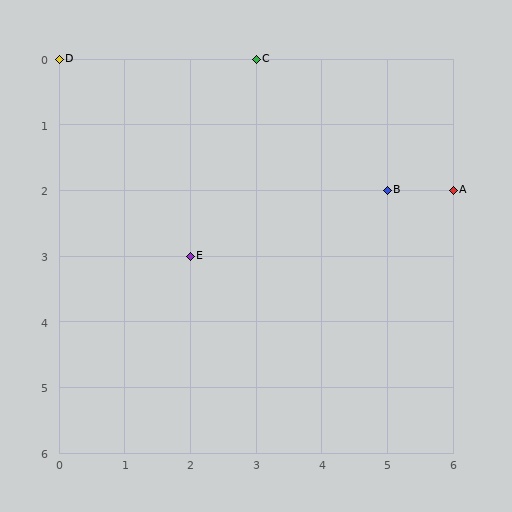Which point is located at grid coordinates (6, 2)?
Point A is at (6, 2).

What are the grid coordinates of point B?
Point B is at grid coordinates (5, 2).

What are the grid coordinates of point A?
Point A is at grid coordinates (6, 2).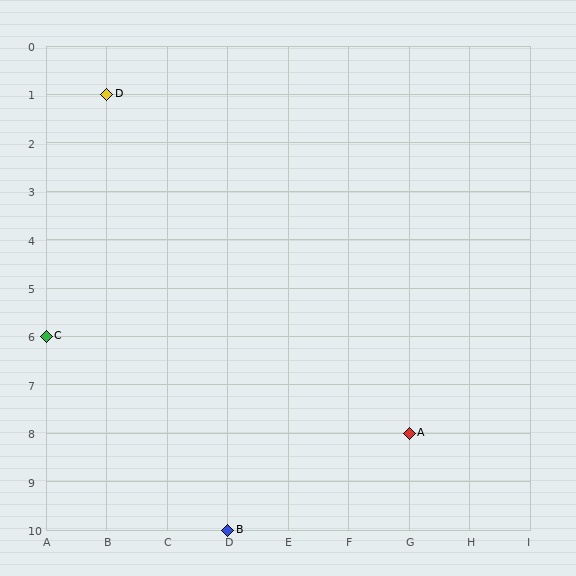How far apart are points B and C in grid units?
Points B and C are 3 columns and 4 rows apart (about 5.0 grid units diagonally).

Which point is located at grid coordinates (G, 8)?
Point A is at (G, 8).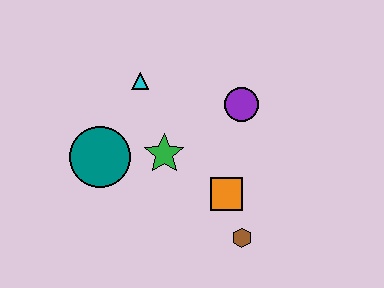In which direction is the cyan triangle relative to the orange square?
The cyan triangle is above the orange square.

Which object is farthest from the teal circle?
The brown hexagon is farthest from the teal circle.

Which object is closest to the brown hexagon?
The orange square is closest to the brown hexagon.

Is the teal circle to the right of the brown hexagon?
No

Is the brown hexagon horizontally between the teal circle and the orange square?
No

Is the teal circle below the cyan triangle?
Yes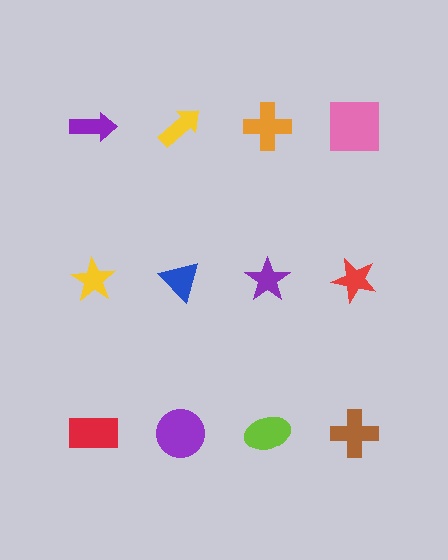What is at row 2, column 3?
A purple star.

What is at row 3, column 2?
A purple circle.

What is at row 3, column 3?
A lime ellipse.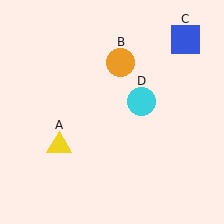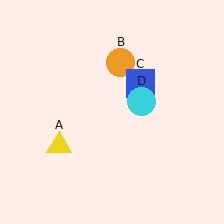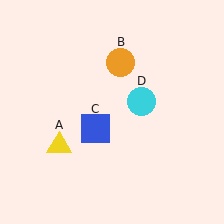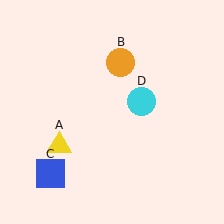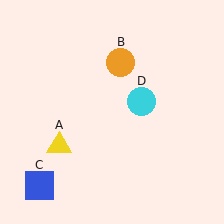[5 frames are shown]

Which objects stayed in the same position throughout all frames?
Yellow triangle (object A) and orange circle (object B) and cyan circle (object D) remained stationary.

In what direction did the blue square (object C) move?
The blue square (object C) moved down and to the left.